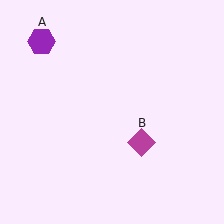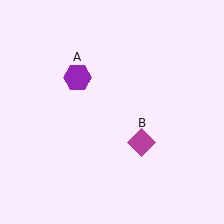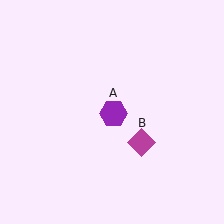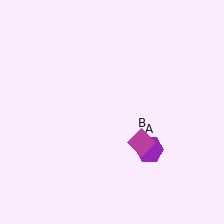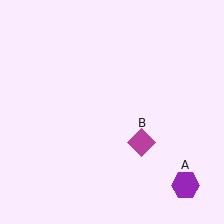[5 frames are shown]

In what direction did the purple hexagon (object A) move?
The purple hexagon (object A) moved down and to the right.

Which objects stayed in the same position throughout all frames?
Magenta diamond (object B) remained stationary.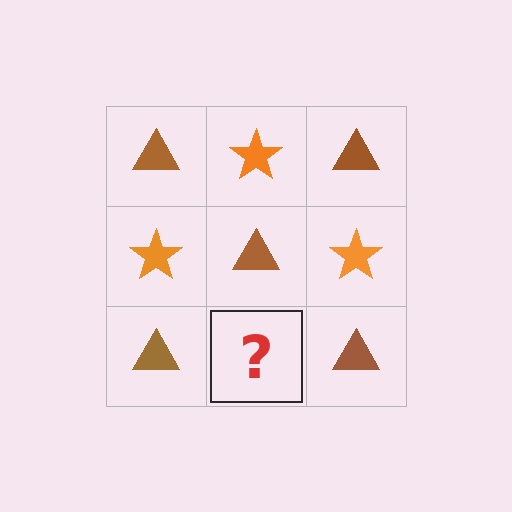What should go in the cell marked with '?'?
The missing cell should contain an orange star.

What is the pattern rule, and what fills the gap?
The rule is that it alternates brown triangle and orange star in a checkerboard pattern. The gap should be filled with an orange star.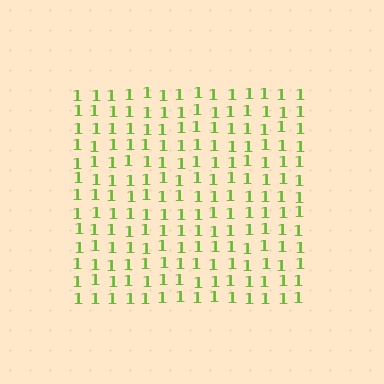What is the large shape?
The large shape is a square.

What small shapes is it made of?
It is made of small digit 1's.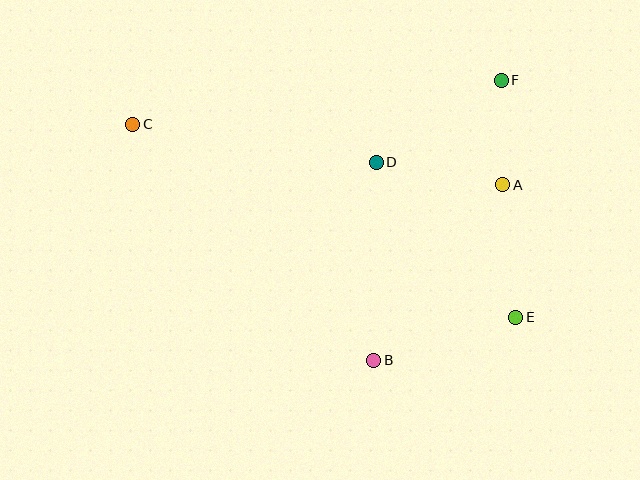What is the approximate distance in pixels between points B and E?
The distance between B and E is approximately 148 pixels.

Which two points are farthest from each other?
Points C and E are farthest from each other.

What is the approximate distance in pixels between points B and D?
The distance between B and D is approximately 198 pixels.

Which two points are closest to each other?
Points A and F are closest to each other.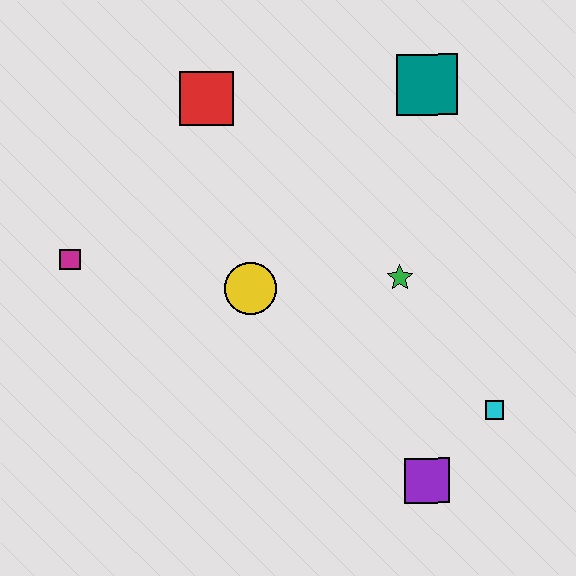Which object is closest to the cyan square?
The purple square is closest to the cyan square.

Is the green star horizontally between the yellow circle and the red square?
No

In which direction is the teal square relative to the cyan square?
The teal square is above the cyan square.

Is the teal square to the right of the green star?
Yes